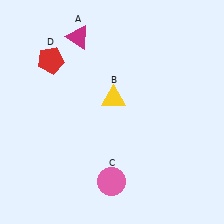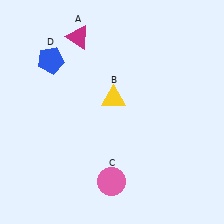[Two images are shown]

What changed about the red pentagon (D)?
In Image 1, D is red. In Image 2, it changed to blue.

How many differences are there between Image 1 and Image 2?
There is 1 difference between the two images.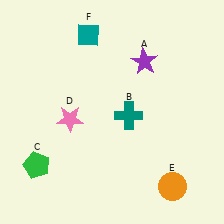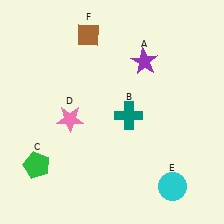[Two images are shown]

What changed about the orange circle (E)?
In Image 1, E is orange. In Image 2, it changed to cyan.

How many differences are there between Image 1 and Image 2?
There are 2 differences between the two images.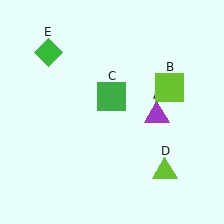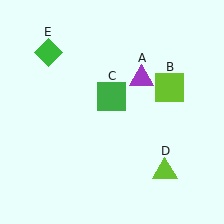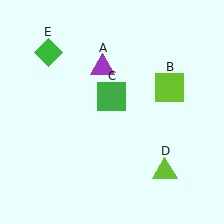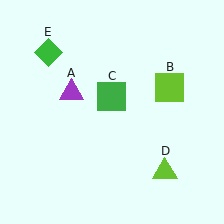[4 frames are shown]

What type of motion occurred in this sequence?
The purple triangle (object A) rotated counterclockwise around the center of the scene.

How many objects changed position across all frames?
1 object changed position: purple triangle (object A).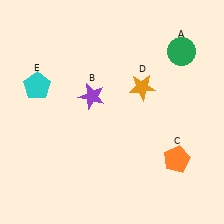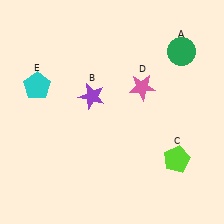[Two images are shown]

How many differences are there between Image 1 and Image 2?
There are 2 differences between the two images.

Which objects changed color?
C changed from orange to lime. D changed from orange to pink.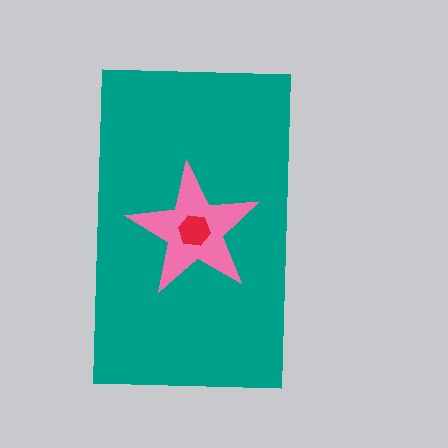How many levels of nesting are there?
3.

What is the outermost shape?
The teal rectangle.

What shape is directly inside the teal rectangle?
The pink star.